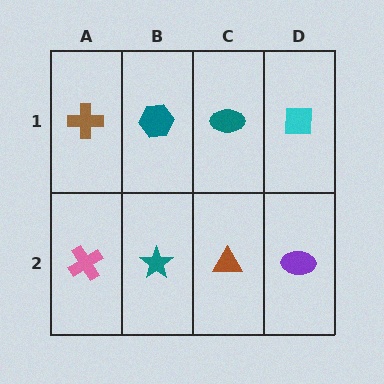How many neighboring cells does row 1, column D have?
2.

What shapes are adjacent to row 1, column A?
A pink cross (row 2, column A), a teal hexagon (row 1, column B).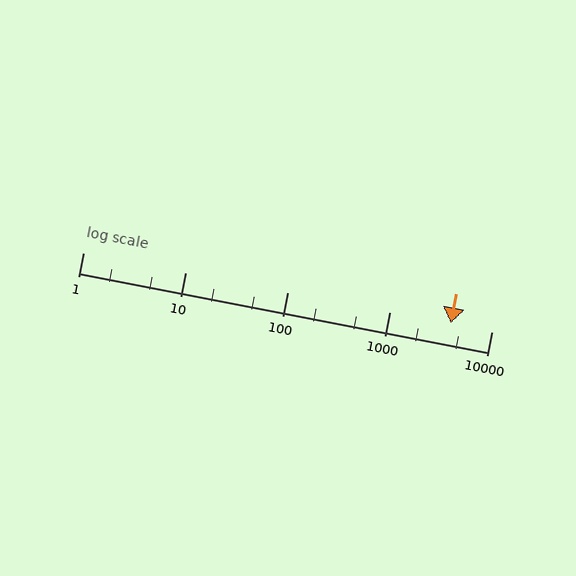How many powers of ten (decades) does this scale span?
The scale spans 4 decades, from 1 to 10000.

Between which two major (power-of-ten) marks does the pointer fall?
The pointer is between 1000 and 10000.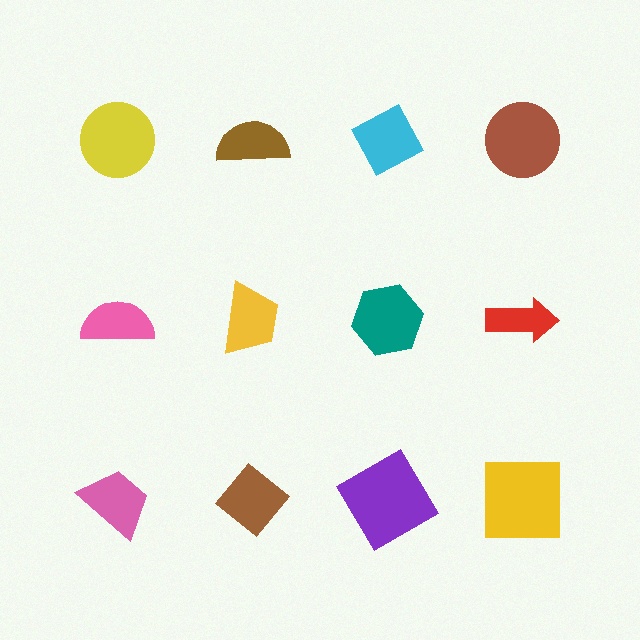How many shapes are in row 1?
4 shapes.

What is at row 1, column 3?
A cyan diamond.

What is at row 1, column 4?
A brown circle.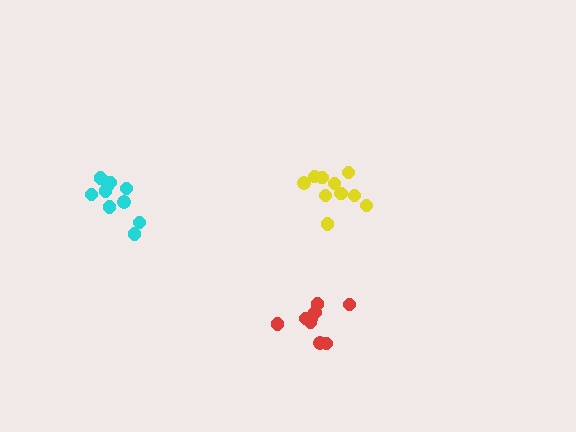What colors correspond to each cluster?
The clusters are colored: yellow, cyan, red.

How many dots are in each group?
Group 1: 10 dots, Group 2: 10 dots, Group 3: 9 dots (29 total).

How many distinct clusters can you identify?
There are 3 distinct clusters.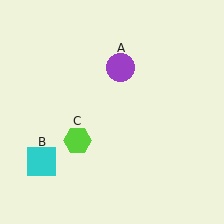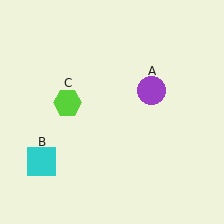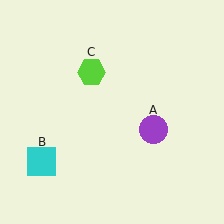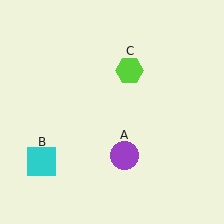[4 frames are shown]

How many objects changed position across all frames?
2 objects changed position: purple circle (object A), lime hexagon (object C).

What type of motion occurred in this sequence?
The purple circle (object A), lime hexagon (object C) rotated clockwise around the center of the scene.